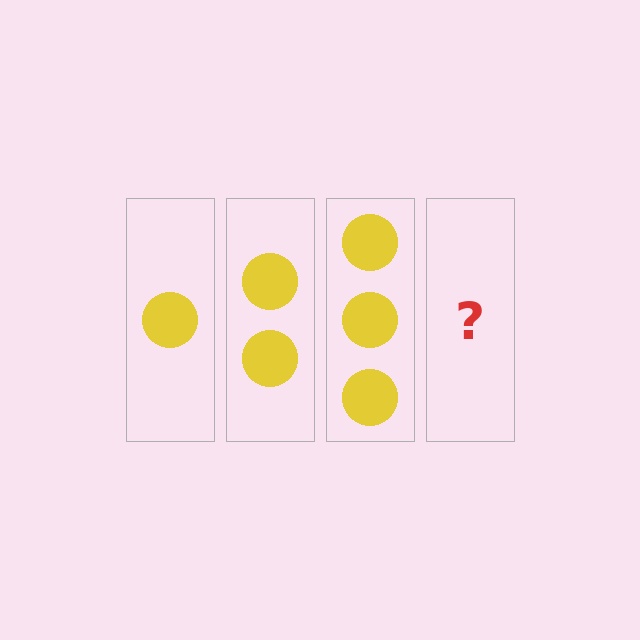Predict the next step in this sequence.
The next step is 4 circles.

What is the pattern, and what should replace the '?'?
The pattern is that each step adds one more circle. The '?' should be 4 circles.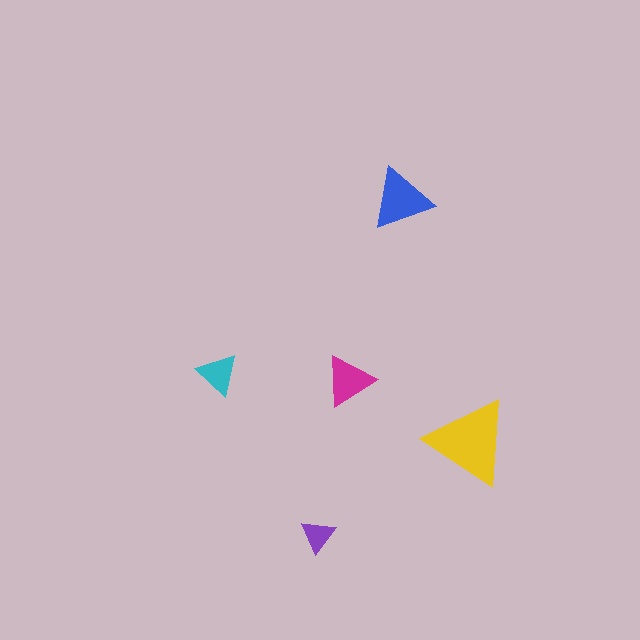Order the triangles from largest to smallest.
the yellow one, the blue one, the magenta one, the cyan one, the purple one.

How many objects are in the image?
There are 5 objects in the image.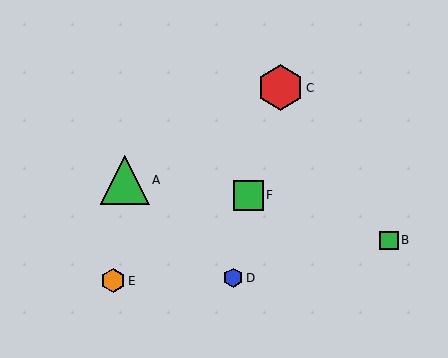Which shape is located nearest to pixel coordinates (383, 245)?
The green square (labeled B) at (389, 240) is nearest to that location.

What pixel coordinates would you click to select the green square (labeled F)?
Click at (249, 195) to select the green square F.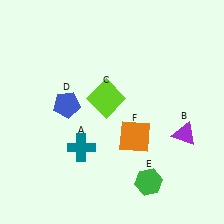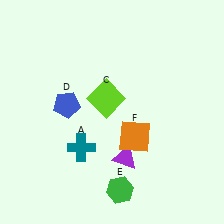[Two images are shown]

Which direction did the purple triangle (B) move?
The purple triangle (B) moved left.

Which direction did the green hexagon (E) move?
The green hexagon (E) moved left.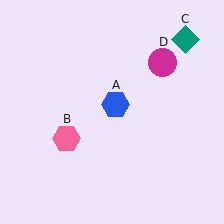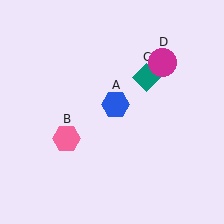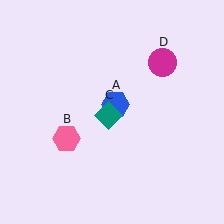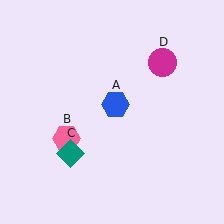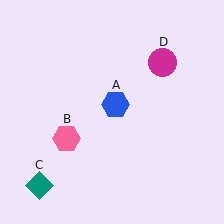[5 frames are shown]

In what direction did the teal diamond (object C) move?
The teal diamond (object C) moved down and to the left.